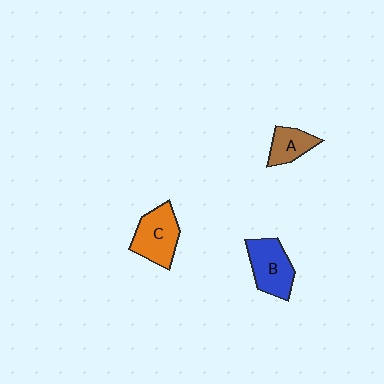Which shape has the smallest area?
Shape A (brown).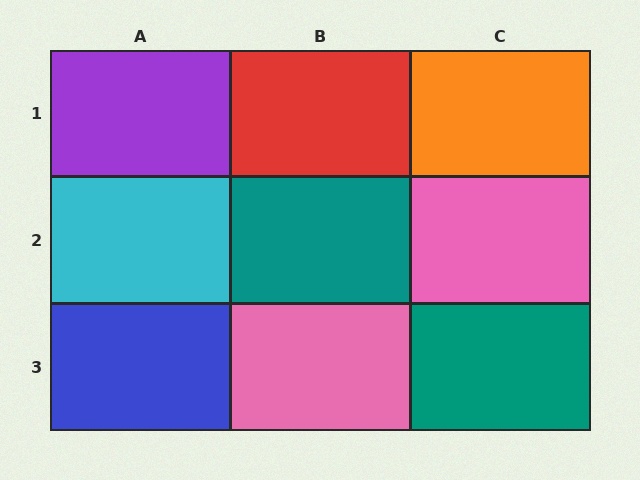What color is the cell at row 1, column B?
Red.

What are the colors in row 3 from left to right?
Blue, pink, teal.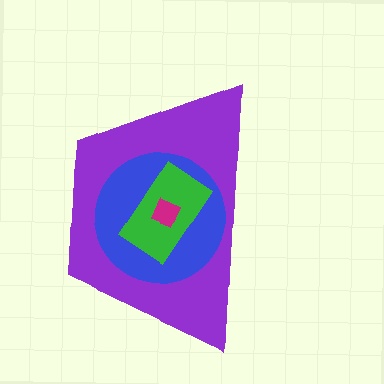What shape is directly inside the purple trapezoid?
The blue circle.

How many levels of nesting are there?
4.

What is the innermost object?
The magenta square.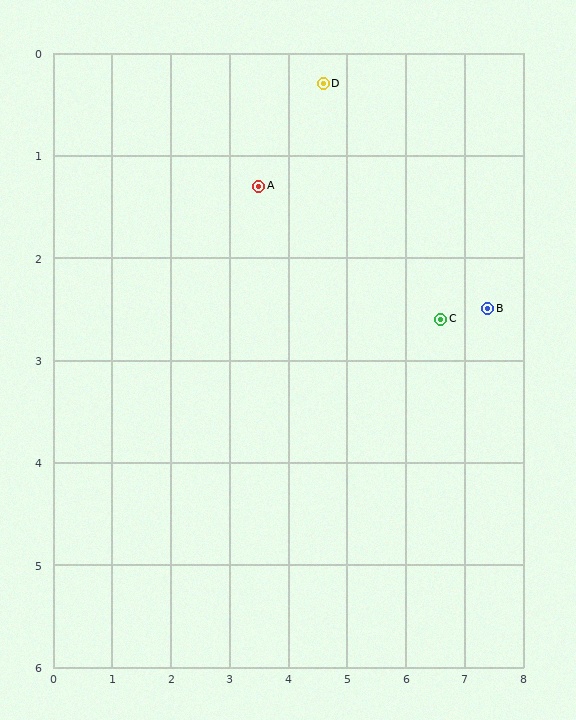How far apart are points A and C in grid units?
Points A and C are about 3.4 grid units apart.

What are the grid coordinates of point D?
Point D is at approximately (4.6, 0.3).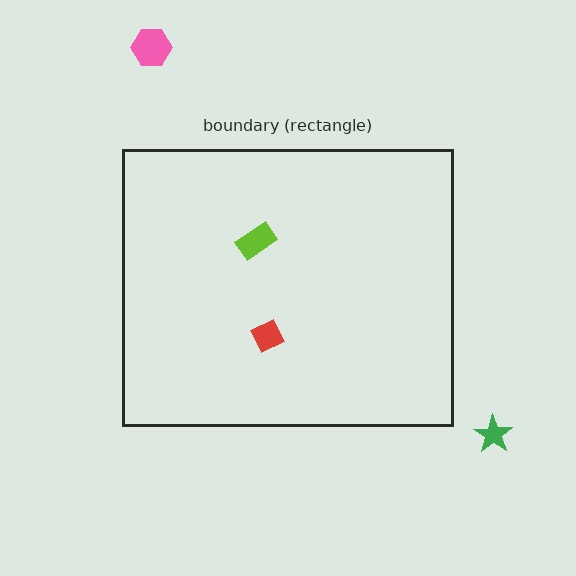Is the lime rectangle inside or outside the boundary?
Inside.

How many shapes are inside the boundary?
2 inside, 2 outside.